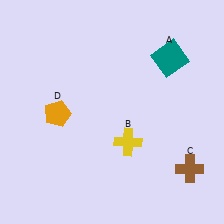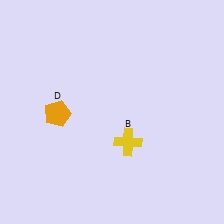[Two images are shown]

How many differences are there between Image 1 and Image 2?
There are 2 differences between the two images.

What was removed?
The teal square (A), the brown cross (C) were removed in Image 2.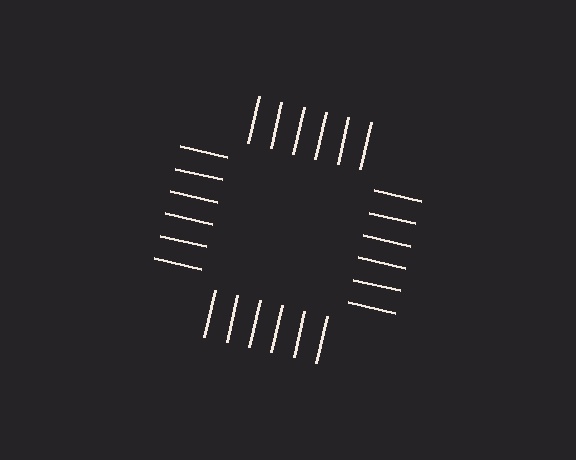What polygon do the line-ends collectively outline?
An illusory square — the line segments terminate on its edges but no continuous stroke is drawn.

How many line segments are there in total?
24 — 6 along each of the 4 edges.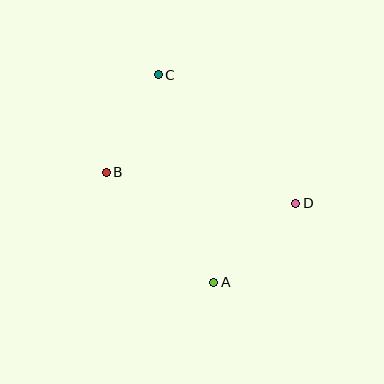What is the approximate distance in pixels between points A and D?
The distance between A and D is approximately 114 pixels.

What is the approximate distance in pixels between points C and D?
The distance between C and D is approximately 188 pixels.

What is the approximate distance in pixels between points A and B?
The distance between A and B is approximately 154 pixels.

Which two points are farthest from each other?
Points A and C are farthest from each other.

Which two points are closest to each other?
Points B and C are closest to each other.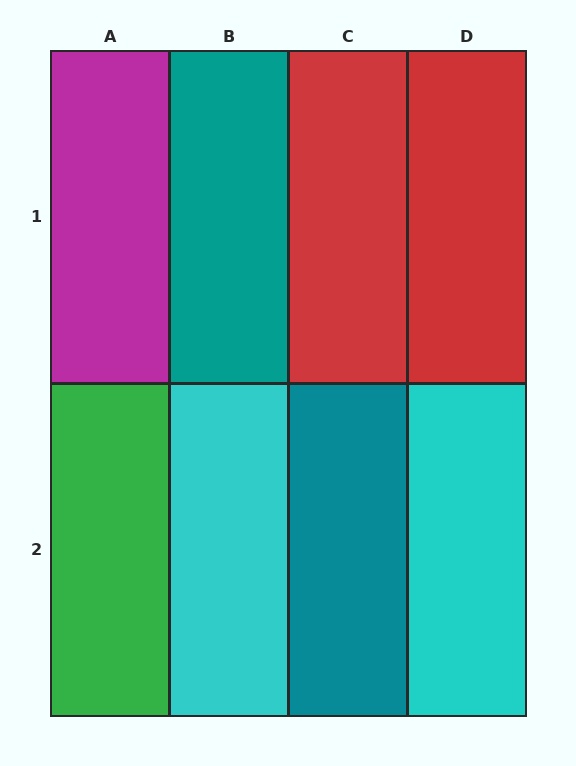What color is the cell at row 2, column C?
Teal.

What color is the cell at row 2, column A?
Green.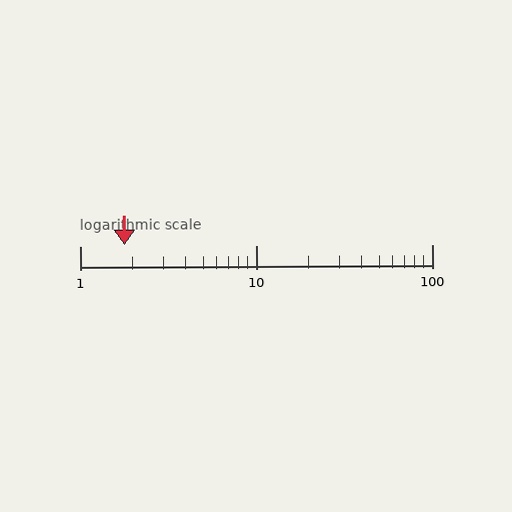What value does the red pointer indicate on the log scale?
The pointer indicates approximately 1.8.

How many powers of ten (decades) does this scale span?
The scale spans 2 decades, from 1 to 100.